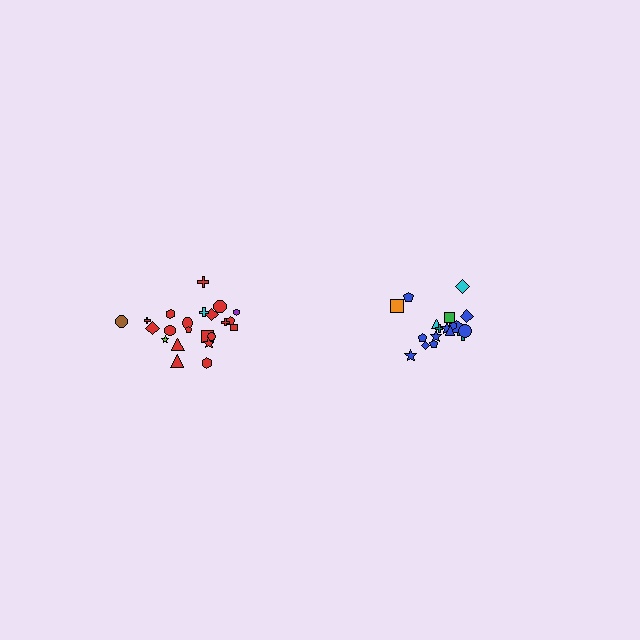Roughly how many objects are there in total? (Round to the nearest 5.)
Roughly 40 objects in total.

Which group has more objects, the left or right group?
The left group.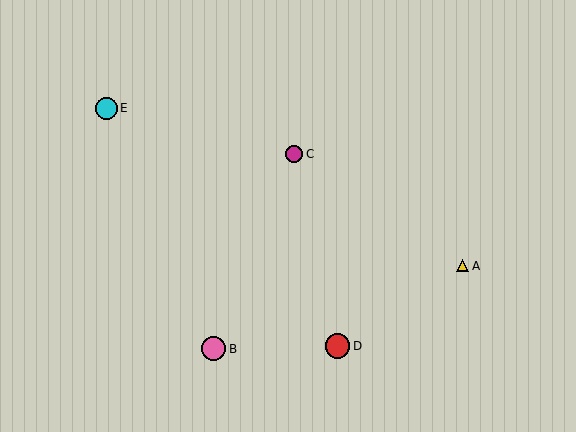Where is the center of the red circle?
The center of the red circle is at (337, 346).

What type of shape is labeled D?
Shape D is a red circle.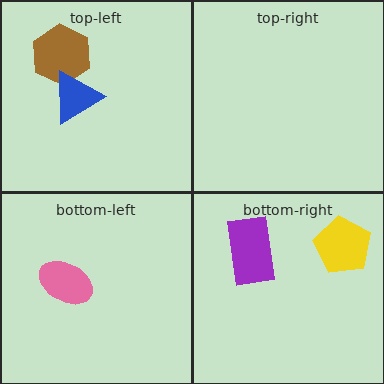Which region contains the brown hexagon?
The top-left region.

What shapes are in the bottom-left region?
The pink ellipse.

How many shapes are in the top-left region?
2.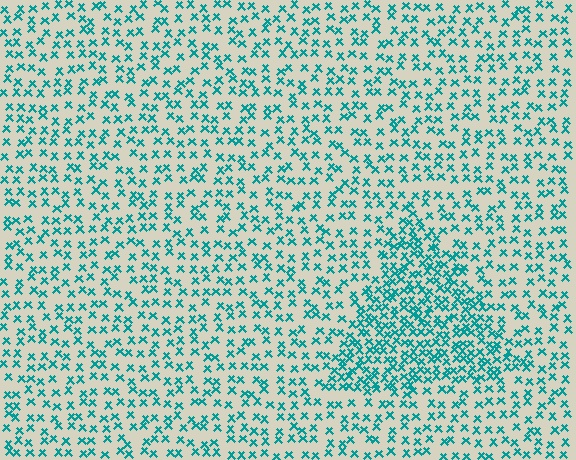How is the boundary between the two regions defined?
The boundary is defined by a change in element density (approximately 2.1x ratio). All elements are the same color, size, and shape.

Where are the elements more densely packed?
The elements are more densely packed inside the triangle boundary.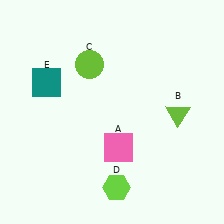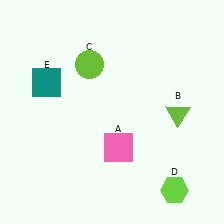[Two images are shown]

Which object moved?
The lime hexagon (D) moved right.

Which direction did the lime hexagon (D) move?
The lime hexagon (D) moved right.